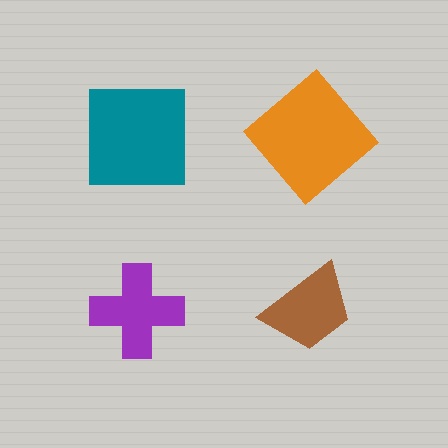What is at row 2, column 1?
A purple cross.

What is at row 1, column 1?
A teal square.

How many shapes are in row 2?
2 shapes.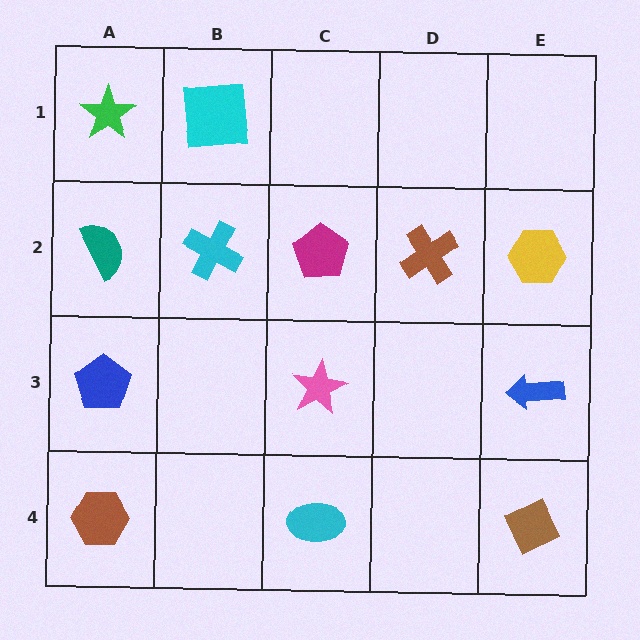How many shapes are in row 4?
3 shapes.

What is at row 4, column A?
A brown hexagon.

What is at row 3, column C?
A pink star.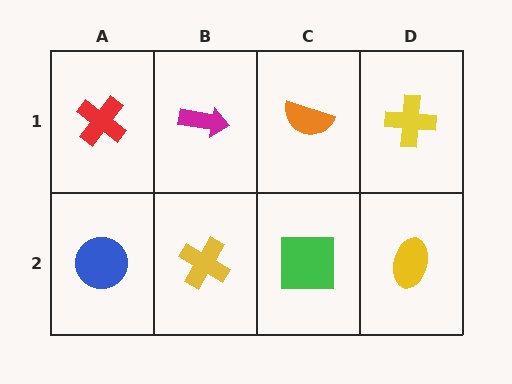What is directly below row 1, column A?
A blue circle.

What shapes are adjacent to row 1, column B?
A yellow cross (row 2, column B), a red cross (row 1, column A), an orange semicircle (row 1, column C).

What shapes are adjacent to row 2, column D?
A yellow cross (row 1, column D), a green square (row 2, column C).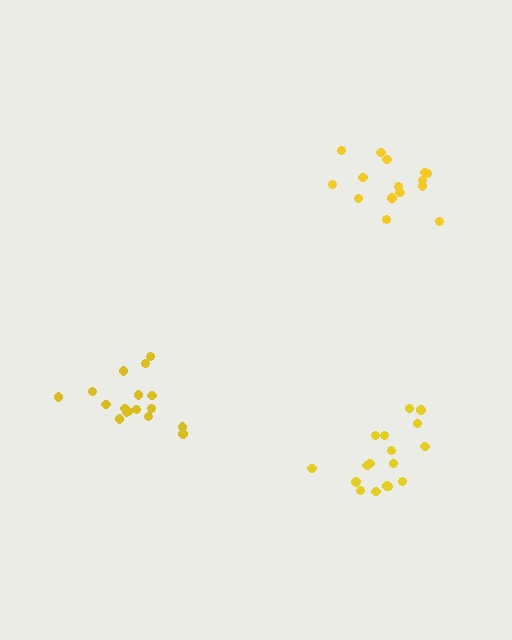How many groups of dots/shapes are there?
There are 3 groups.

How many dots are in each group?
Group 1: 17 dots, Group 2: 15 dots, Group 3: 17 dots (49 total).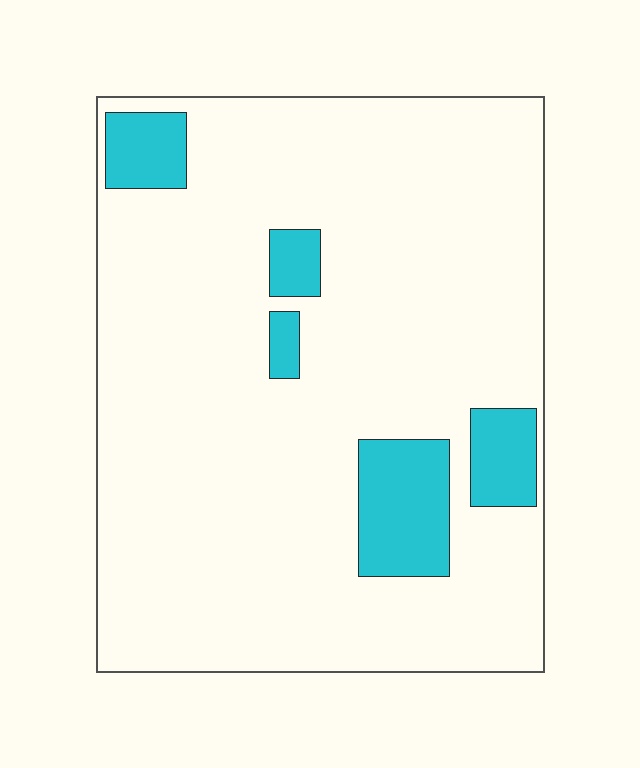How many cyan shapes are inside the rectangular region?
5.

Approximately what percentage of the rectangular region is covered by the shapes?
Approximately 10%.